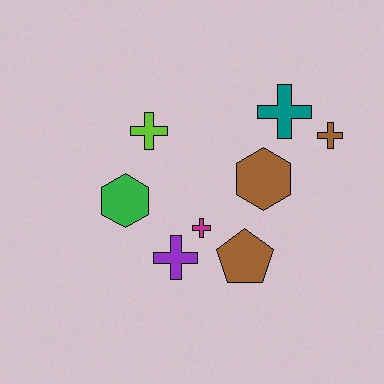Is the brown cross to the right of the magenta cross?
Yes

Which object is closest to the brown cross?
The teal cross is closest to the brown cross.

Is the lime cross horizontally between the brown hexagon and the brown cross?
No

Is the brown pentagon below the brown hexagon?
Yes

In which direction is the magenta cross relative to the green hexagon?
The magenta cross is to the right of the green hexagon.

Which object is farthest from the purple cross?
The brown cross is farthest from the purple cross.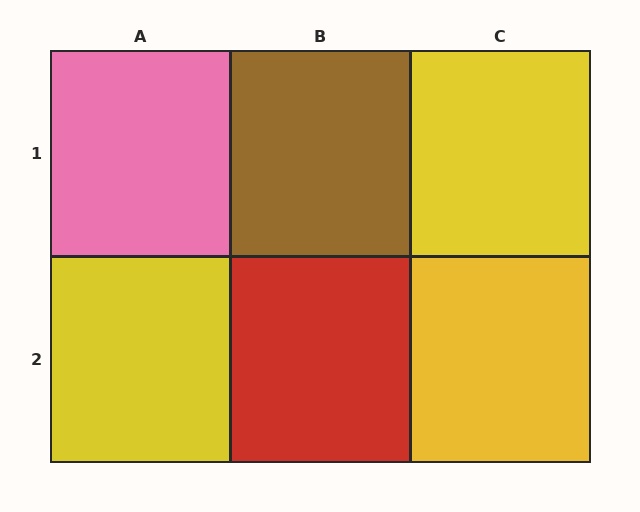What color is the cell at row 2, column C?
Yellow.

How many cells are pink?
1 cell is pink.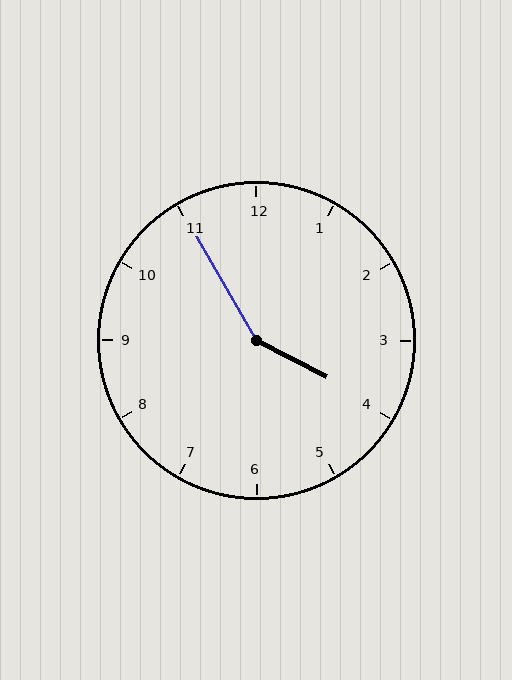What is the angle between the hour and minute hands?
Approximately 148 degrees.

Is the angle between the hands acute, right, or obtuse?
It is obtuse.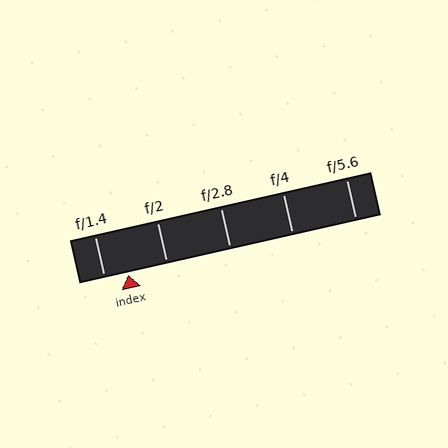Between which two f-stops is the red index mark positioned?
The index mark is between f/1.4 and f/2.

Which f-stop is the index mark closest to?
The index mark is closest to f/1.4.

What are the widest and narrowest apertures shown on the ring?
The widest aperture shown is f/1.4 and the narrowest is f/5.6.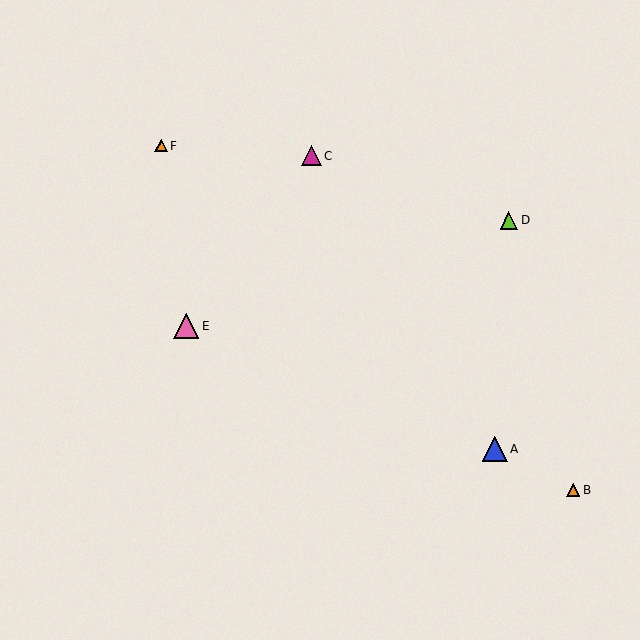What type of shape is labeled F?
Shape F is an orange triangle.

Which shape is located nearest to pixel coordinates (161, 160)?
The orange triangle (labeled F) at (161, 146) is nearest to that location.